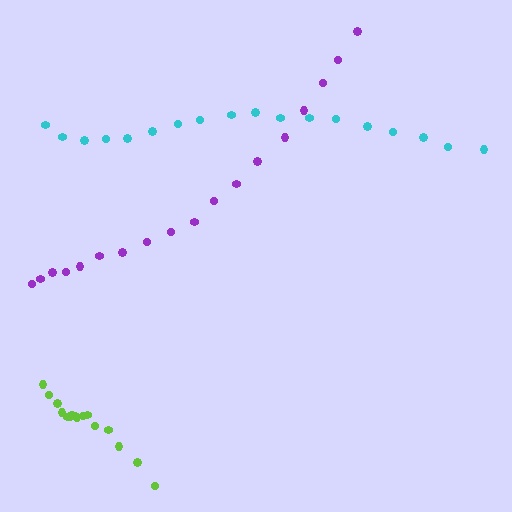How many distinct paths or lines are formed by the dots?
There are 3 distinct paths.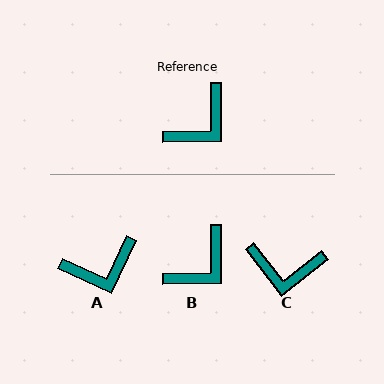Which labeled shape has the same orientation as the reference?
B.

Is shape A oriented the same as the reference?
No, it is off by about 26 degrees.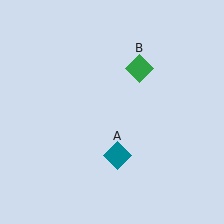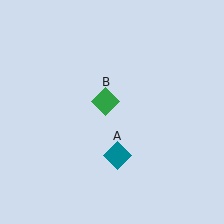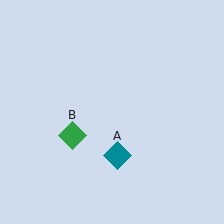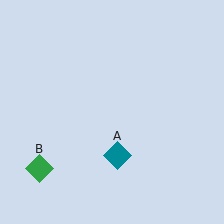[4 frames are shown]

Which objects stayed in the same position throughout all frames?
Teal diamond (object A) remained stationary.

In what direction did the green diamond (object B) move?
The green diamond (object B) moved down and to the left.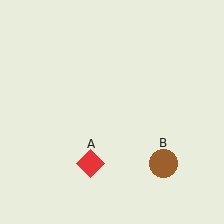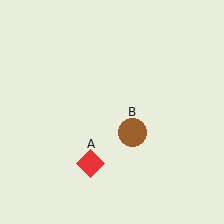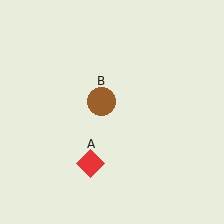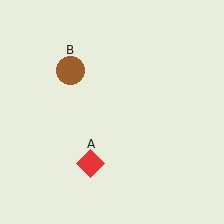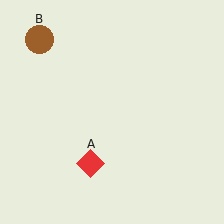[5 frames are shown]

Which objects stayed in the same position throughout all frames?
Red diamond (object A) remained stationary.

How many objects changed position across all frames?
1 object changed position: brown circle (object B).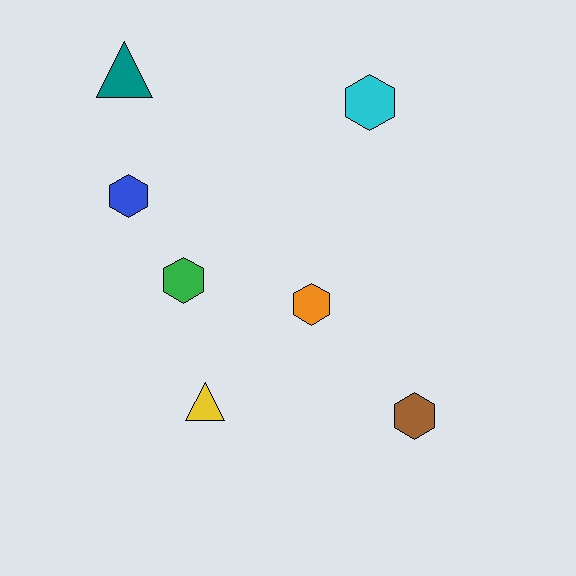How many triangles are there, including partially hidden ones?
There are 2 triangles.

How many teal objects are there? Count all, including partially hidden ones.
There is 1 teal object.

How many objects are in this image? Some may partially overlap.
There are 7 objects.